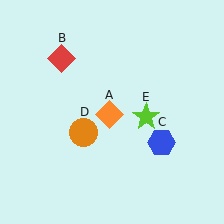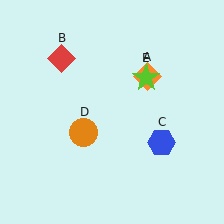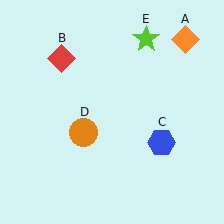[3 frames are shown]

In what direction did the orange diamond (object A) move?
The orange diamond (object A) moved up and to the right.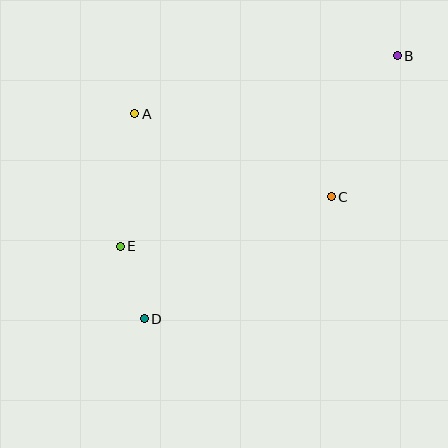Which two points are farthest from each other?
Points B and D are farthest from each other.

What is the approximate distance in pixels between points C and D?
The distance between C and D is approximately 224 pixels.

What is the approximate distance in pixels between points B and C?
The distance between B and C is approximately 156 pixels.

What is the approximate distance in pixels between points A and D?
The distance between A and D is approximately 205 pixels.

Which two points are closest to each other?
Points D and E are closest to each other.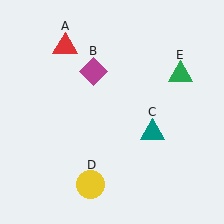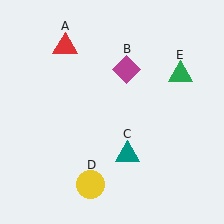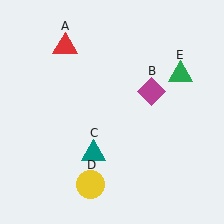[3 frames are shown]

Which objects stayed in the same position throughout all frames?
Red triangle (object A) and yellow circle (object D) and green triangle (object E) remained stationary.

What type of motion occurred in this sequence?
The magenta diamond (object B), teal triangle (object C) rotated clockwise around the center of the scene.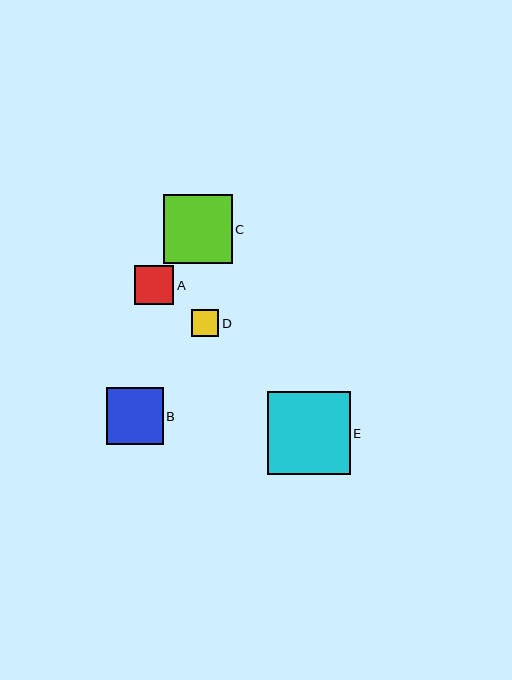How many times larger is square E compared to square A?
Square E is approximately 2.1 times the size of square A.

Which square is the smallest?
Square D is the smallest with a size of approximately 27 pixels.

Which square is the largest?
Square E is the largest with a size of approximately 83 pixels.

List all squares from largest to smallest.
From largest to smallest: E, C, B, A, D.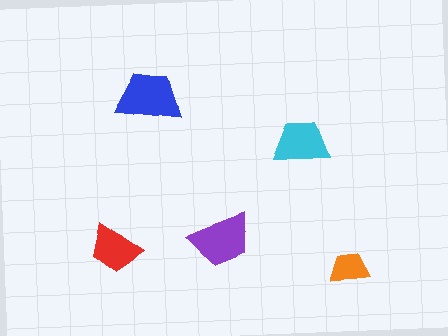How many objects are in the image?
There are 5 objects in the image.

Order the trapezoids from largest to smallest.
the blue one, the purple one, the cyan one, the red one, the orange one.